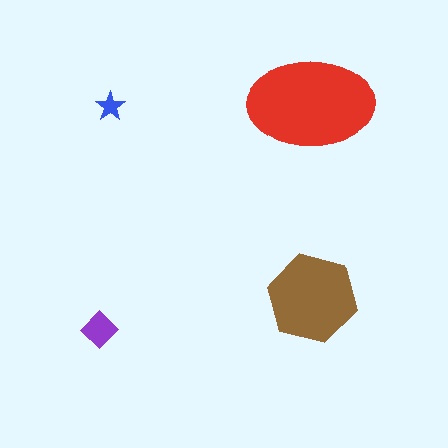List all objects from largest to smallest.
The red ellipse, the brown hexagon, the purple diamond, the blue star.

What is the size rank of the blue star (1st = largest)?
4th.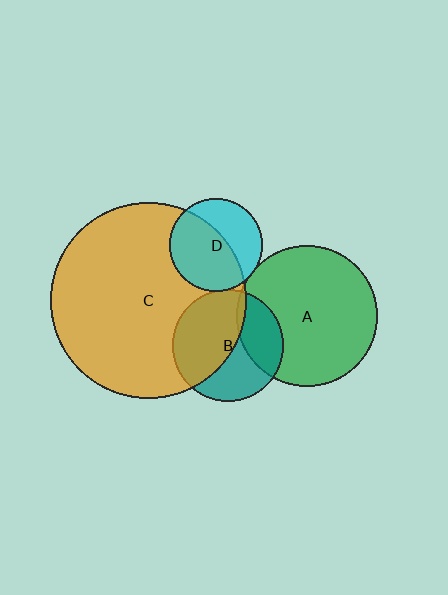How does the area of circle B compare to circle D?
Approximately 1.4 times.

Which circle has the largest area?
Circle C (orange).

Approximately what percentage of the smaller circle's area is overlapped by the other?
Approximately 60%.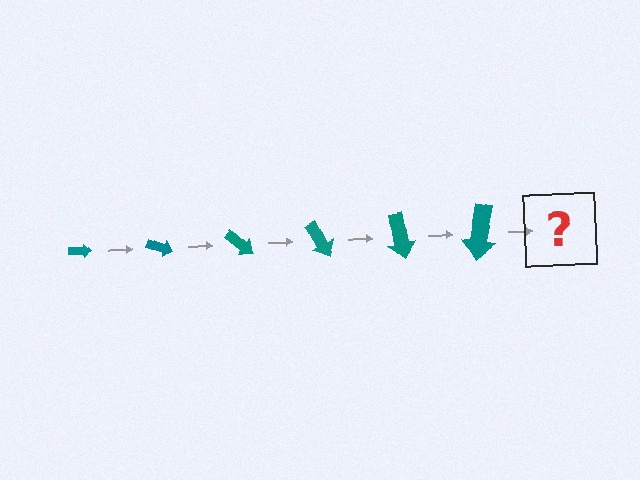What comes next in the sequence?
The next element should be an arrow, larger than the previous one and rotated 120 degrees from the start.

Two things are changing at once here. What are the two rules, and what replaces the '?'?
The two rules are that the arrow grows larger each step and it rotates 20 degrees each step. The '?' should be an arrow, larger than the previous one and rotated 120 degrees from the start.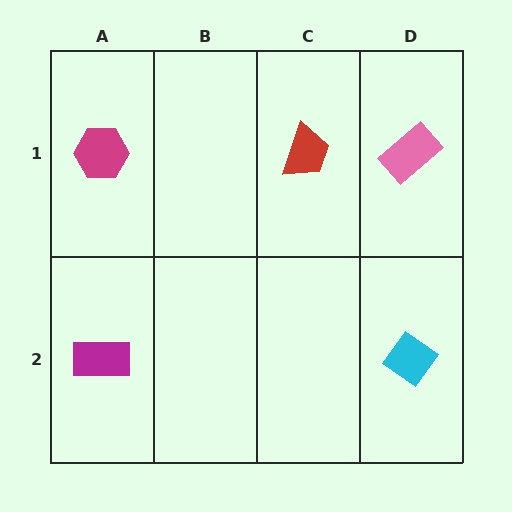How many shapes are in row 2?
2 shapes.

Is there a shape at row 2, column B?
No, that cell is empty.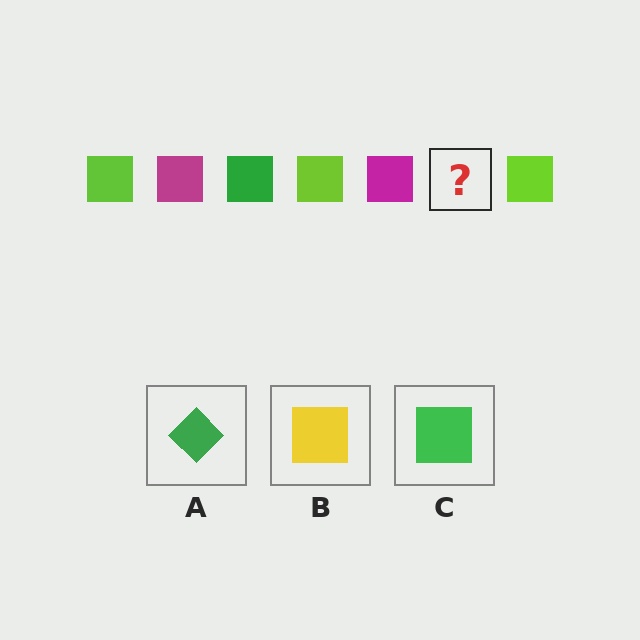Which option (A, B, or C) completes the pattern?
C.